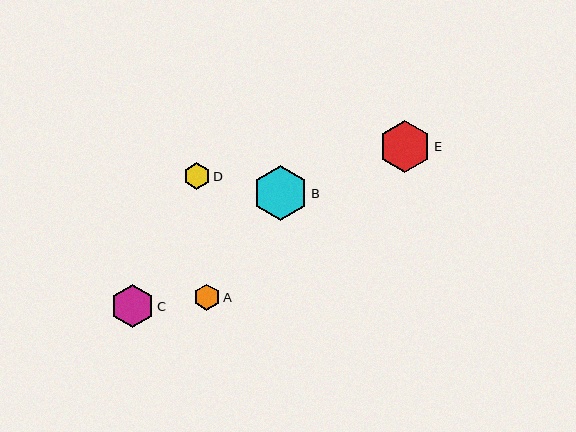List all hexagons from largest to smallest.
From largest to smallest: B, E, C, D, A.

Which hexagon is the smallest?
Hexagon A is the smallest with a size of approximately 26 pixels.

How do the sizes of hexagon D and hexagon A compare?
Hexagon D and hexagon A are approximately the same size.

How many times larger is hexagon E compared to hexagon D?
Hexagon E is approximately 1.9 times the size of hexagon D.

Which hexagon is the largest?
Hexagon B is the largest with a size of approximately 56 pixels.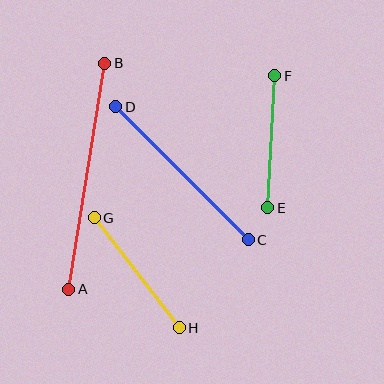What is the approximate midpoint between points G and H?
The midpoint is at approximately (137, 273) pixels.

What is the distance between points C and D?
The distance is approximately 188 pixels.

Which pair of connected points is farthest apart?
Points A and B are farthest apart.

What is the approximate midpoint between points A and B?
The midpoint is at approximately (87, 176) pixels.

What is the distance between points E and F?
The distance is approximately 132 pixels.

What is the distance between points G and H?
The distance is approximately 139 pixels.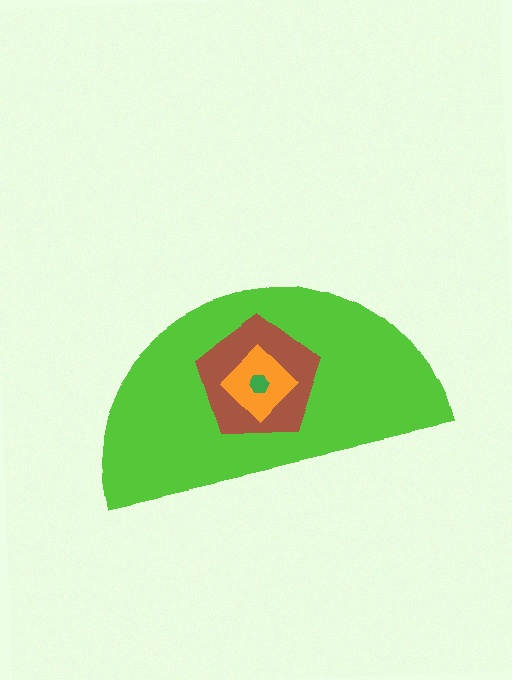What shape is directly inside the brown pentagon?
The orange diamond.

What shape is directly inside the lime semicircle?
The brown pentagon.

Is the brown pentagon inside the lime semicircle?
Yes.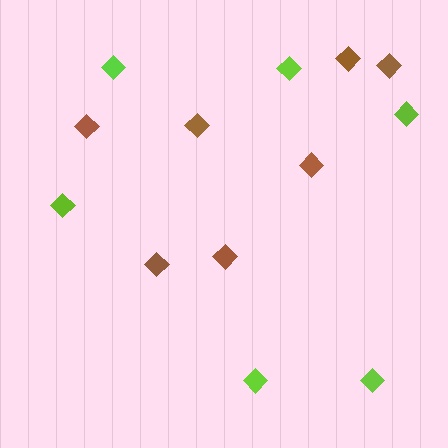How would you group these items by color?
There are 2 groups: one group of lime diamonds (6) and one group of brown diamonds (7).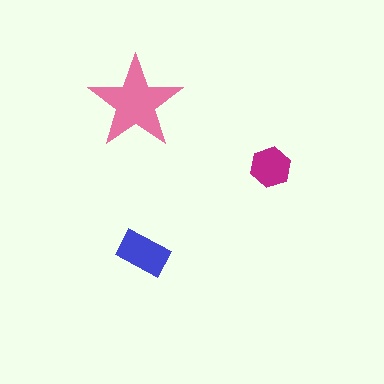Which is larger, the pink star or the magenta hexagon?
The pink star.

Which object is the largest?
The pink star.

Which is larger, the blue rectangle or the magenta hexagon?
The blue rectangle.